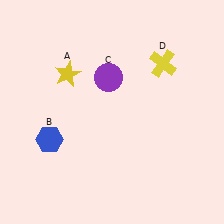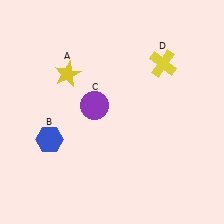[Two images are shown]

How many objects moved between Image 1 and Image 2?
1 object moved between the two images.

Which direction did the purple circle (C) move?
The purple circle (C) moved down.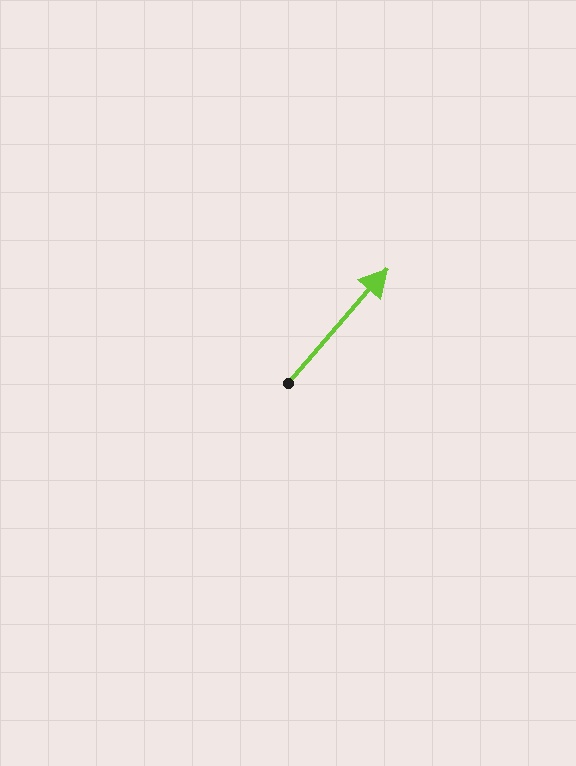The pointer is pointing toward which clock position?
Roughly 1 o'clock.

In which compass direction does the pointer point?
Northeast.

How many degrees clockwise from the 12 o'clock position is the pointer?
Approximately 41 degrees.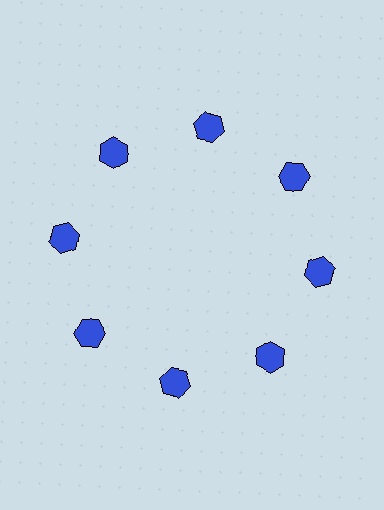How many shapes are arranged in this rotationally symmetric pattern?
There are 8 shapes, arranged in 8 groups of 1.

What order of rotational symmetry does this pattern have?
This pattern has 8-fold rotational symmetry.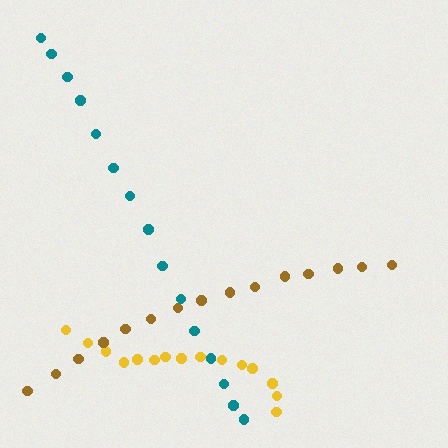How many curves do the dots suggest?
There are 3 distinct paths.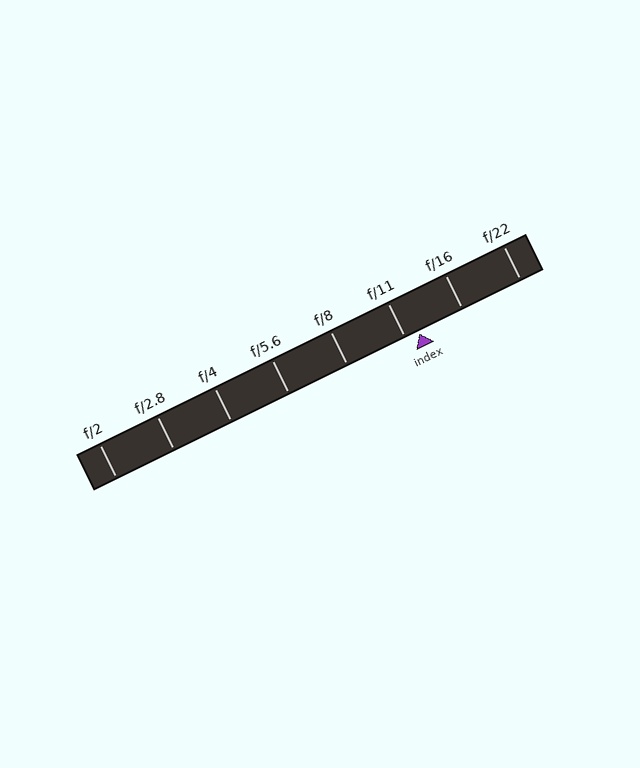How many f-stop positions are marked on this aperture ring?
There are 8 f-stop positions marked.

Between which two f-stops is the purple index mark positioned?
The index mark is between f/11 and f/16.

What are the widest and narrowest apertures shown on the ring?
The widest aperture shown is f/2 and the narrowest is f/22.